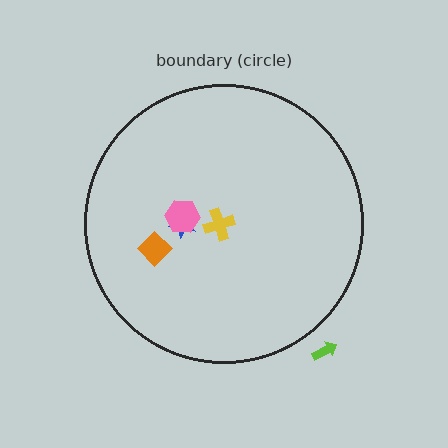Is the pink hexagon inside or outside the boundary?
Inside.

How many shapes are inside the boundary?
4 inside, 1 outside.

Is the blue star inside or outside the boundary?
Inside.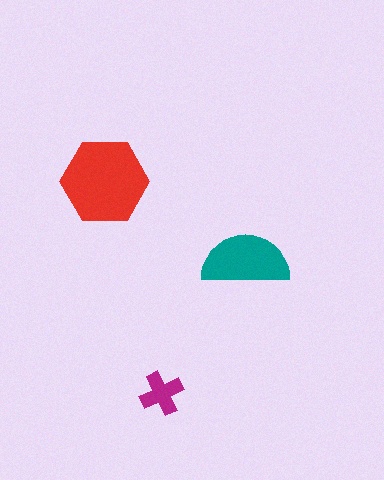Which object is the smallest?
The magenta cross.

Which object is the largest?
The red hexagon.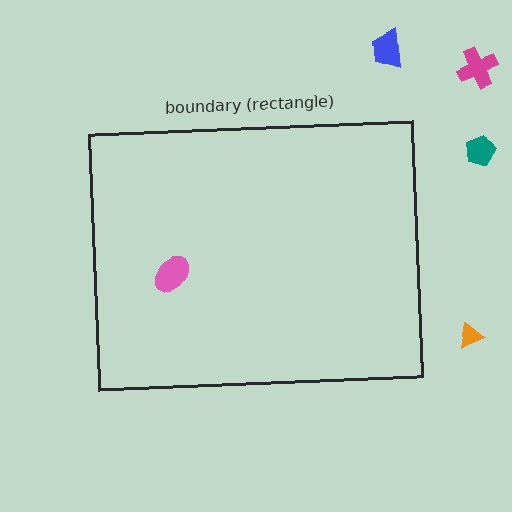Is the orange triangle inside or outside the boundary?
Outside.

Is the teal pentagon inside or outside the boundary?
Outside.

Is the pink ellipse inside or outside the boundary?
Inside.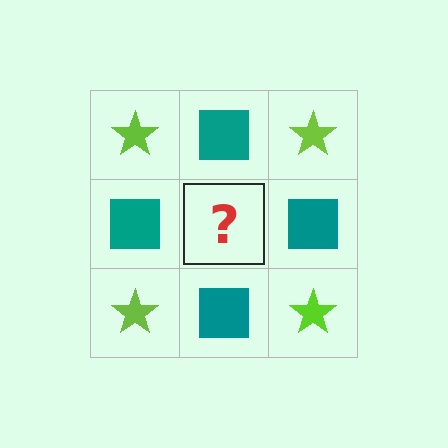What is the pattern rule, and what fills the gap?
The rule is that it alternates lime star and teal square in a checkerboard pattern. The gap should be filled with a lime star.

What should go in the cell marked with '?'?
The missing cell should contain a lime star.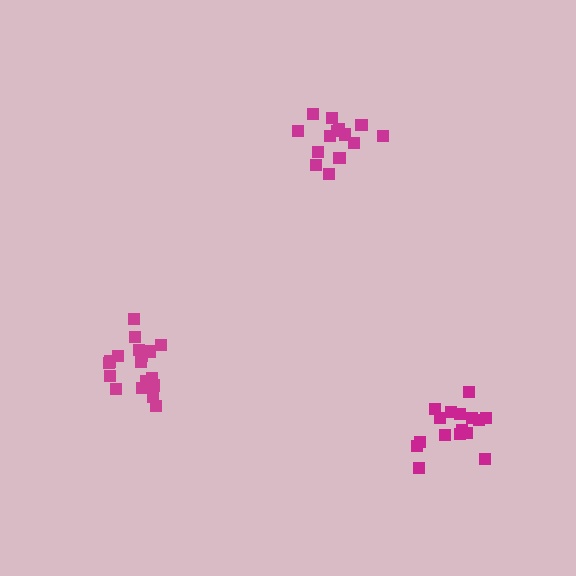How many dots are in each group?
Group 1: 16 dots, Group 2: 18 dots, Group 3: 14 dots (48 total).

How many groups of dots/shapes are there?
There are 3 groups.